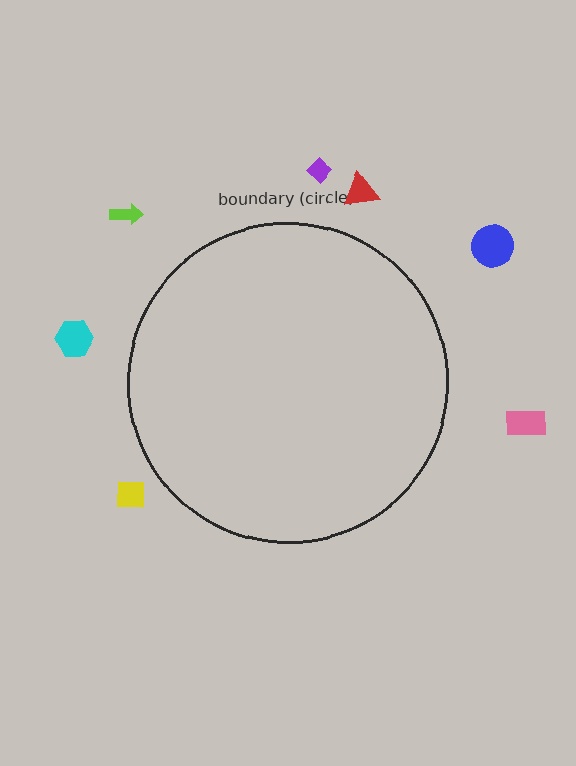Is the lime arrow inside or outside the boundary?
Outside.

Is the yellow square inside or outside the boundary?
Outside.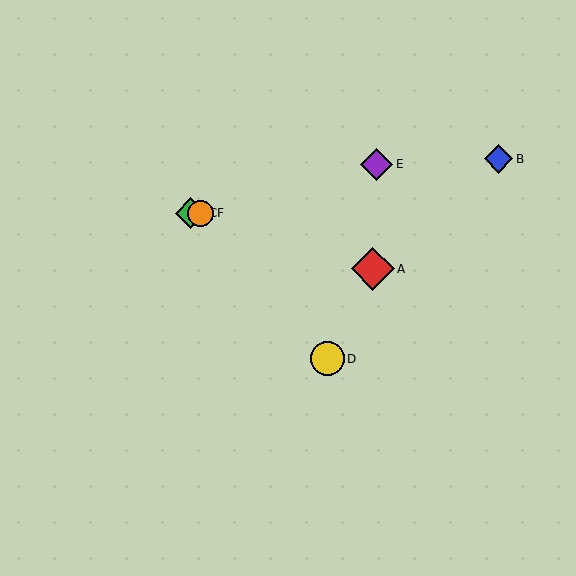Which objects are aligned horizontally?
Objects C, F are aligned horizontally.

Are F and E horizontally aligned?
No, F is at y≈213 and E is at y≈164.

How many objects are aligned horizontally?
2 objects (C, F) are aligned horizontally.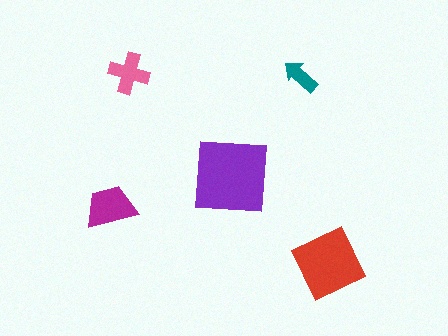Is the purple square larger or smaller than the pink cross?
Larger.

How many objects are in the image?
There are 5 objects in the image.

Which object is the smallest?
The teal arrow.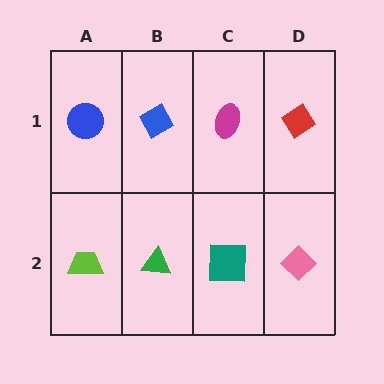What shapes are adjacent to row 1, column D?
A pink diamond (row 2, column D), a magenta ellipse (row 1, column C).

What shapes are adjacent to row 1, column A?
A lime trapezoid (row 2, column A), a blue diamond (row 1, column B).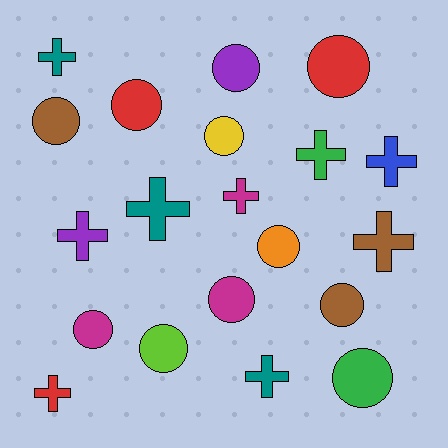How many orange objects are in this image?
There is 1 orange object.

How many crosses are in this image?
There are 9 crosses.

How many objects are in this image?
There are 20 objects.